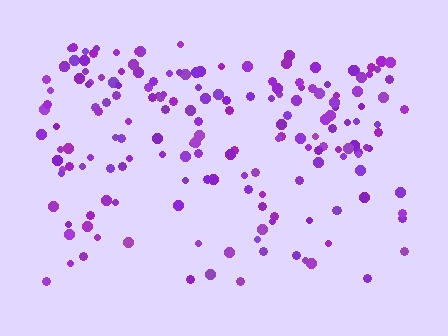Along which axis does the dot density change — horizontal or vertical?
Vertical.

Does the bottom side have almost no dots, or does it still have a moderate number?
Still a moderate number, just noticeably fewer than the top.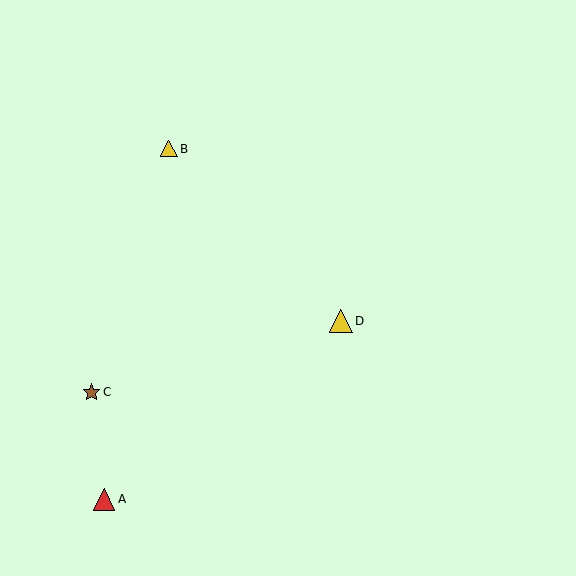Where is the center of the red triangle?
The center of the red triangle is at (104, 499).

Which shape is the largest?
The yellow triangle (labeled D) is the largest.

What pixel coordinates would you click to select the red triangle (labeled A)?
Click at (104, 499) to select the red triangle A.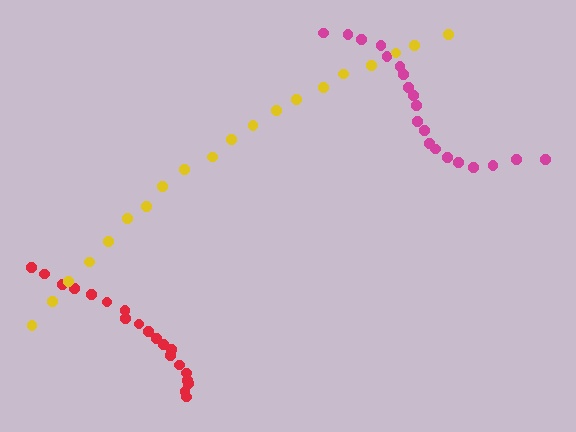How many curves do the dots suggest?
There are 3 distinct paths.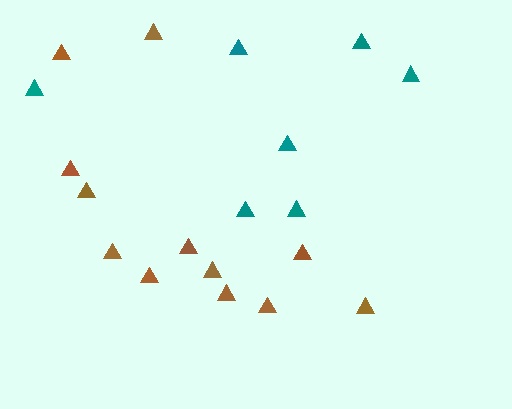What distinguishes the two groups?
There are 2 groups: one group of teal triangles (7) and one group of brown triangles (12).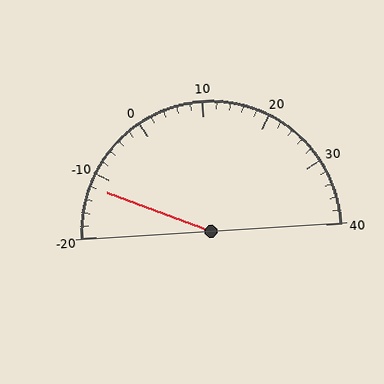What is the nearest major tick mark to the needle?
The nearest major tick mark is -10.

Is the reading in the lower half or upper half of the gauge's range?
The reading is in the lower half of the range (-20 to 40).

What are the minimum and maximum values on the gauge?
The gauge ranges from -20 to 40.